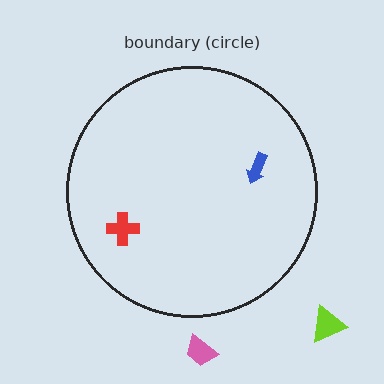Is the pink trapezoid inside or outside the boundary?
Outside.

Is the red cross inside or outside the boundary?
Inside.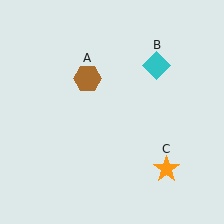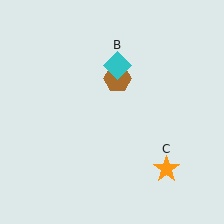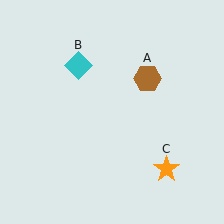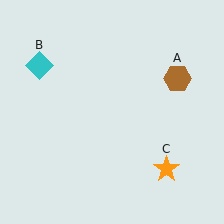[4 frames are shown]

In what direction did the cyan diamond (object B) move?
The cyan diamond (object B) moved left.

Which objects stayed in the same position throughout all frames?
Orange star (object C) remained stationary.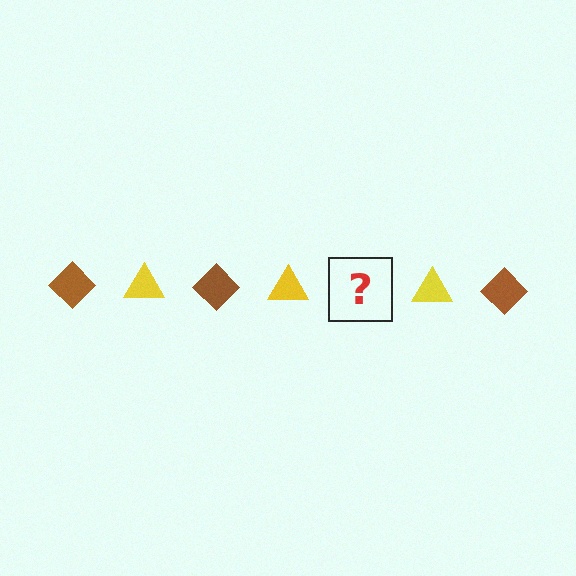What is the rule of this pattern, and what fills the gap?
The rule is that the pattern alternates between brown diamond and yellow triangle. The gap should be filled with a brown diamond.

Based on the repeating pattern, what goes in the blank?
The blank should be a brown diamond.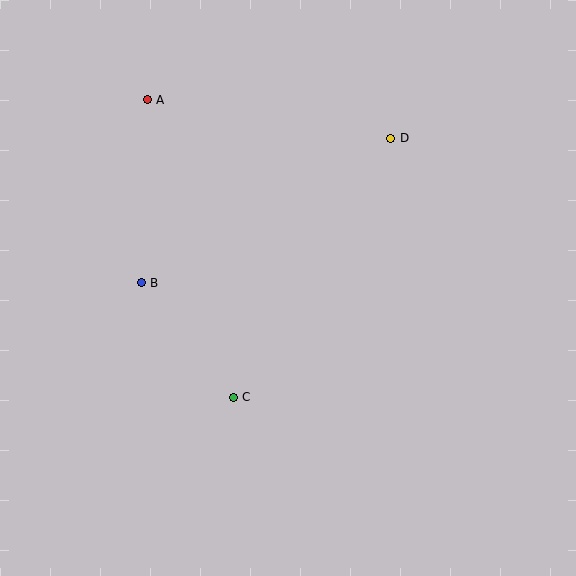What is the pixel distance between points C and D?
The distance between C and D is 303 pixels.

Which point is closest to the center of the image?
Point C at (233, 397) is closest to the center.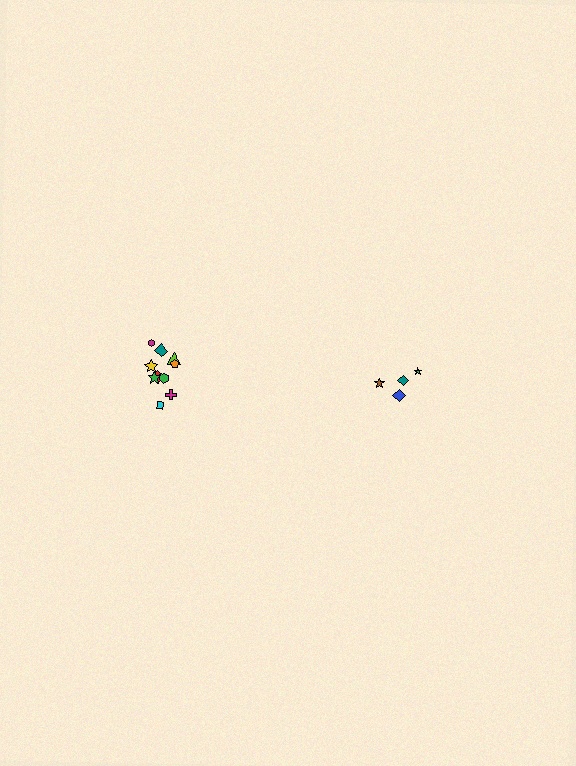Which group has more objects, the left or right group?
The left group.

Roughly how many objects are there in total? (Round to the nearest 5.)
Roughly 15 objects in total.